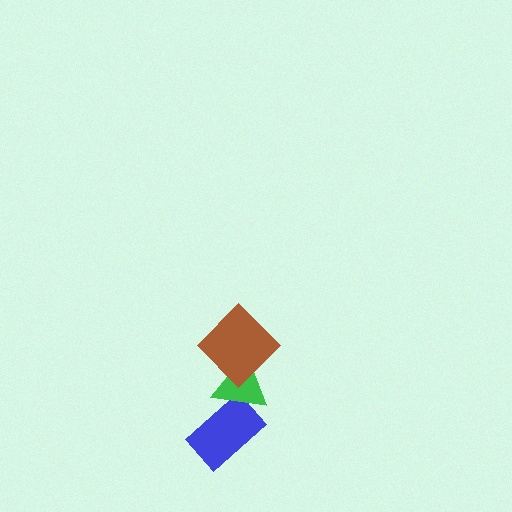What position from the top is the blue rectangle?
The blue rectangle is 3rd from the top.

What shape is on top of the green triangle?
The brown diamond is on top of the green triangle.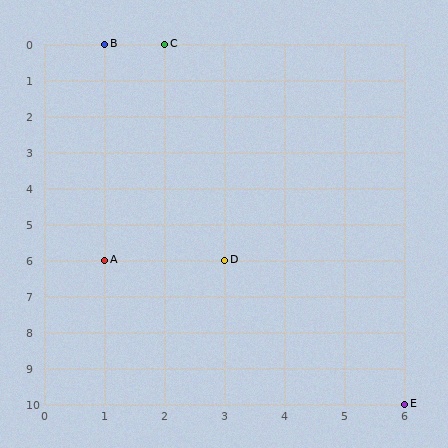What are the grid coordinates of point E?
Point E is at grid coordinates (6, 10).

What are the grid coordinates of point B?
Point B is at grid coordinates (1, 0).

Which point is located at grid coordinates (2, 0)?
Point C is at (2, 0).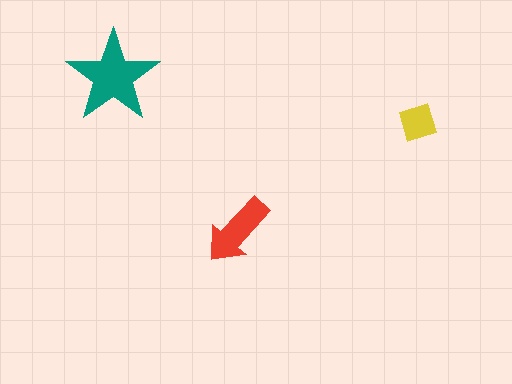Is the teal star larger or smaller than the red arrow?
Larger.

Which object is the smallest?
The yellow diamond.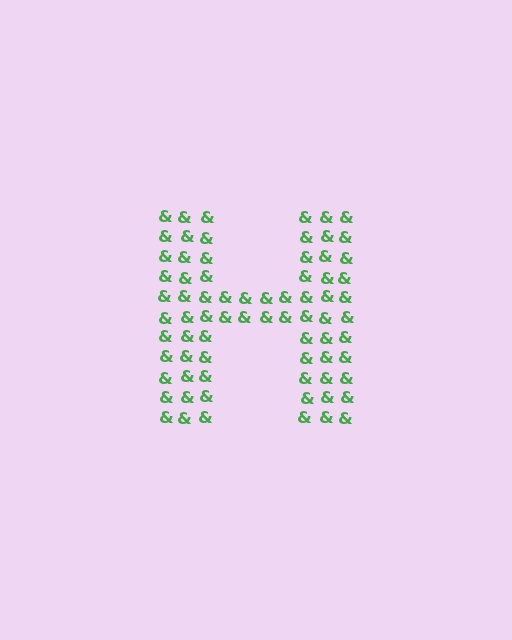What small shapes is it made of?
It is made of small ampersands.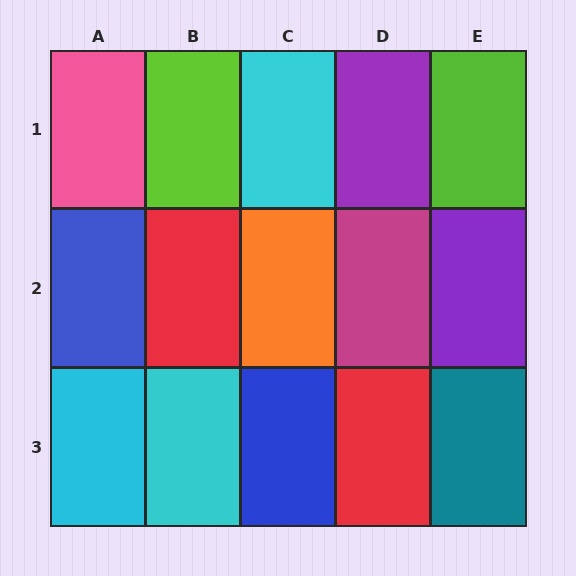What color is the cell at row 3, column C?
Blue.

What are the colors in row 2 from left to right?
Blue, red, orange, magenta, purple.